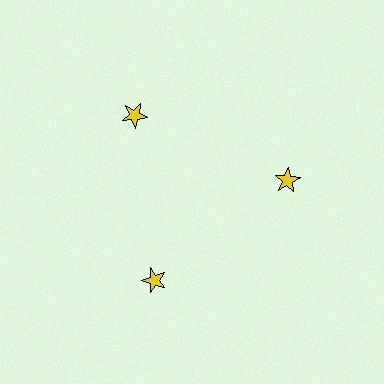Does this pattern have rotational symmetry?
Yes, this pattern has 3-fold rotational symmetry. It looks the same after rotating 120 degrees around the center.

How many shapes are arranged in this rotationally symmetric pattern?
There are 3 shapes, arranged in 3 groups of 1.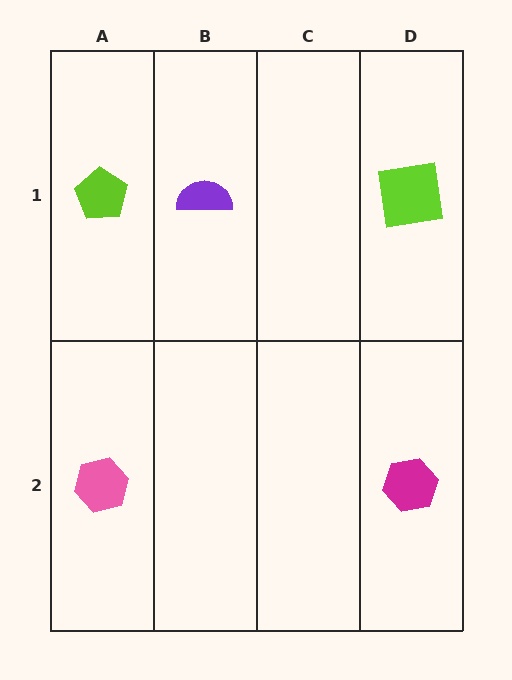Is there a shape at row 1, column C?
No, that cell is empty.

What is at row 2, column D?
A magenta hexagon.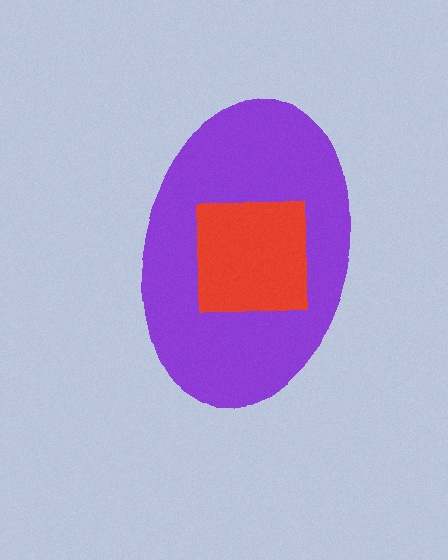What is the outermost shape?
The purple ellipse.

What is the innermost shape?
The red square.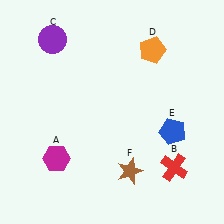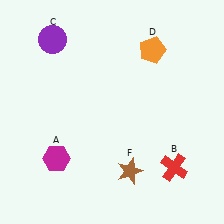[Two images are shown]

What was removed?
The blue pentagon (E) was removed in Image 2.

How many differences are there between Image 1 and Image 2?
There is 1 difference between the two images.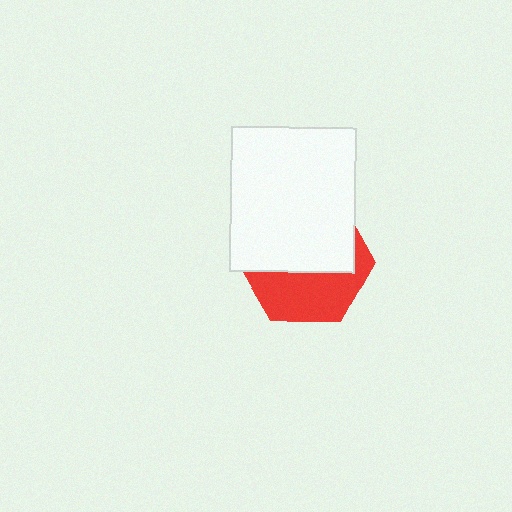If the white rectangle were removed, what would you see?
You would see the complete red hexagon.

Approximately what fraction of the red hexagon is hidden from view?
Roughly 57% of the red hexagon is hidden behind the white rectangle.